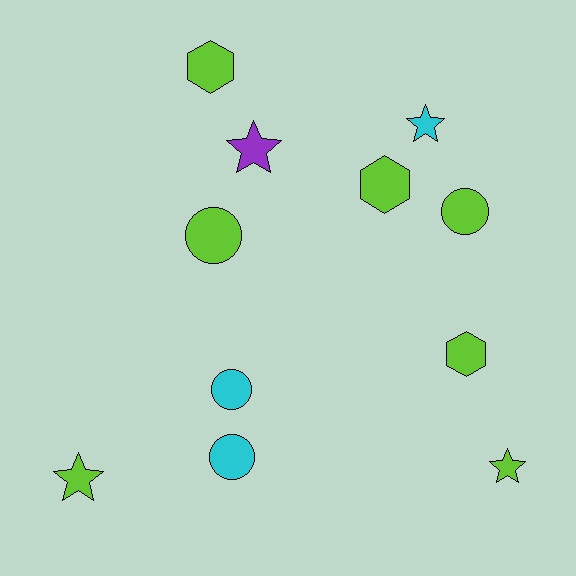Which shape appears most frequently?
Circle, with 4 objects.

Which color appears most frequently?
Lime, with 7 objects.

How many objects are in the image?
There are 11 objects.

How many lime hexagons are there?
There are 3 lime hexagons.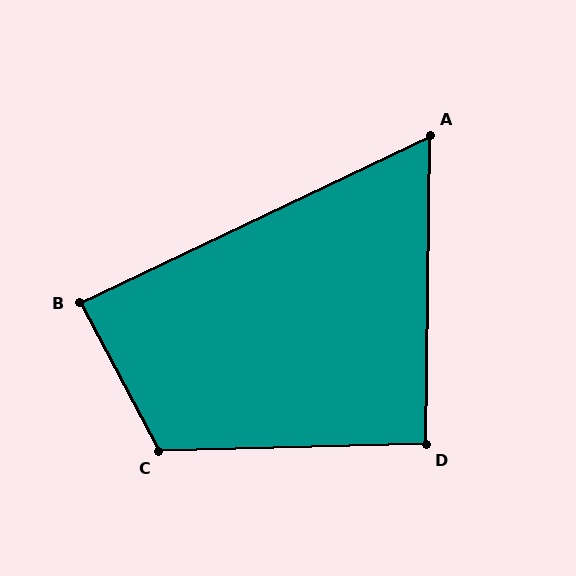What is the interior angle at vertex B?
Approximately 88 degrees (approximately right).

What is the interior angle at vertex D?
Approximately 92 degrees (approximately right).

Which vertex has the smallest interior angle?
A, at approximately 64 degrees.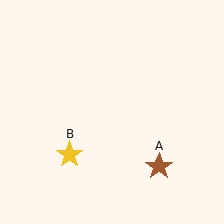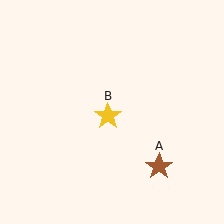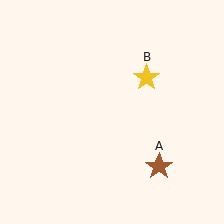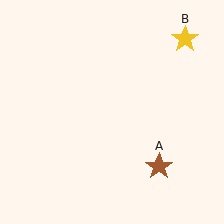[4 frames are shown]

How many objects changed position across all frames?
1 object changed position: yellow star (object B).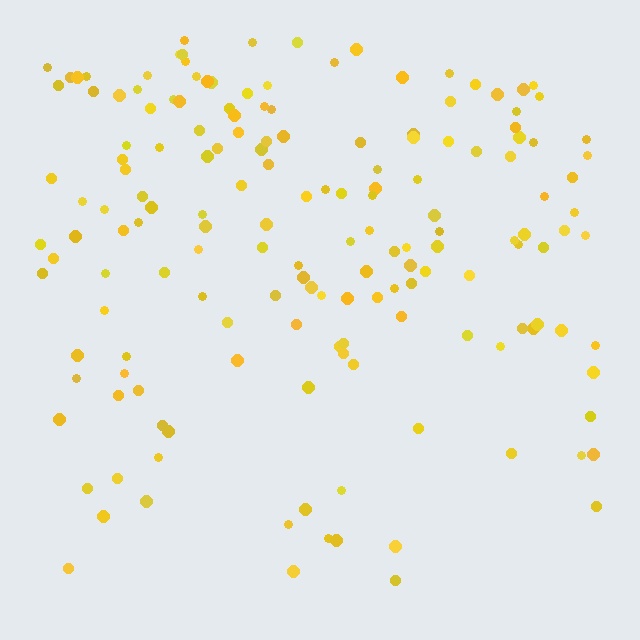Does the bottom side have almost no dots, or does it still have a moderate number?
Still a moderate number, just noticeably fewer than the top.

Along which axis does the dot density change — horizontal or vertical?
Vertical.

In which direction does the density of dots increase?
From bottom to top, with the top side densest.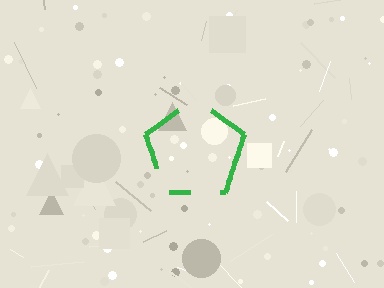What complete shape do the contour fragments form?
The contour fragments form a pentagon.